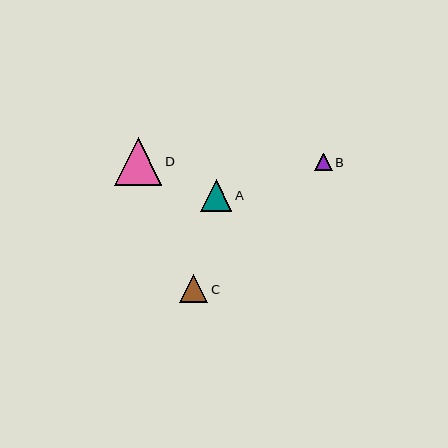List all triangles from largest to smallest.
From largest to smallest: D, A, C, B.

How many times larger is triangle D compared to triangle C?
Triangle D is approximately 1.7 times the size of triangle C.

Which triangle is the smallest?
Triangle B is the smallest with a size of approximately 17 pixels.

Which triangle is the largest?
Triangle D is the largest with a size of approximately 48 pixels.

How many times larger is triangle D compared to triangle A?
Triangle D is approximately 1.5 times the size of triangle A.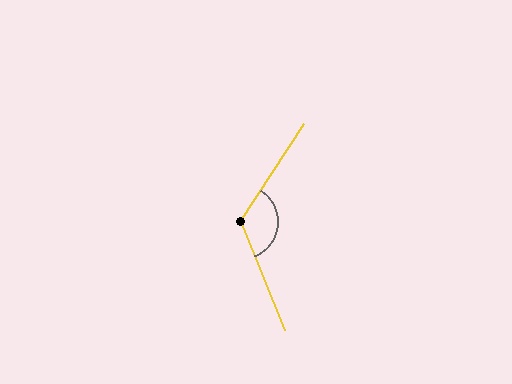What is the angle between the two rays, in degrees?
Approximately 125 degrees.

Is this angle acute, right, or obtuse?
It is obtuse.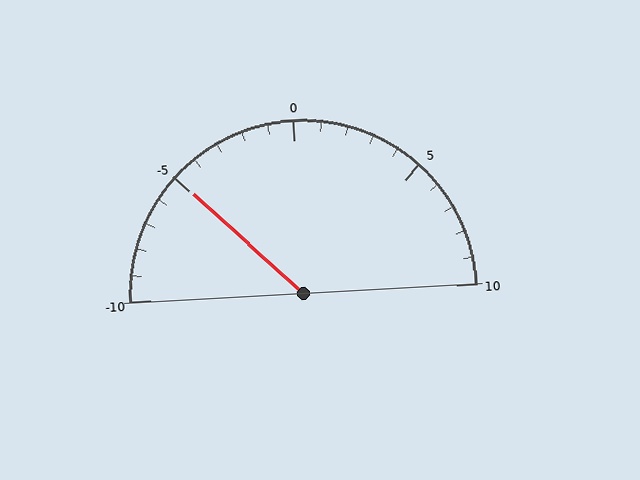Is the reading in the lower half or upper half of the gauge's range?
The reading is in the lower half of the range (-10 to 10).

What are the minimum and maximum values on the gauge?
The gauge ranges from -10 to 10.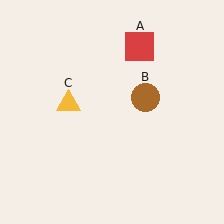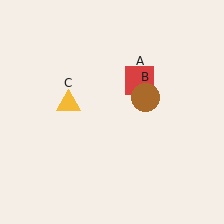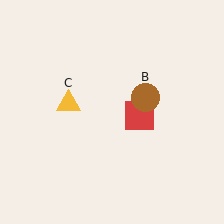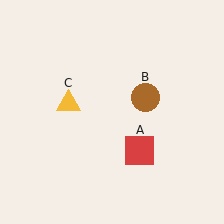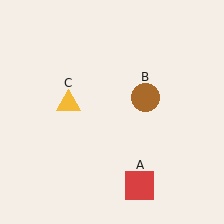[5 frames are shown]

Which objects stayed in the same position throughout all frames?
Brown circle (object B) and yellow triangle (object C) remained stationary.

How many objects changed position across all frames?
1 object changed position: red square (object A).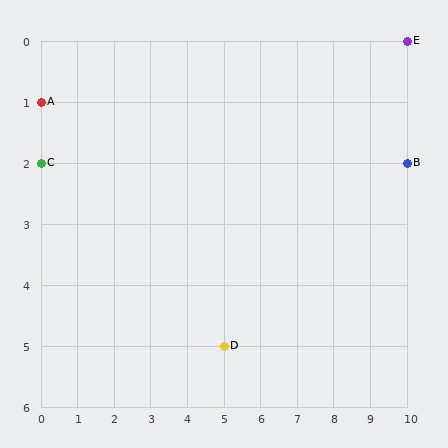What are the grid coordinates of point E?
Point E is at grid coordinates (10, 0).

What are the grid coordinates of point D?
Point D is at grid coordinates (5, 5).